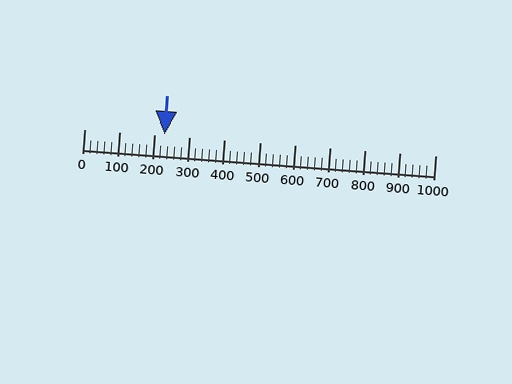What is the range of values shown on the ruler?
The ruler shows values from 0 to 1000.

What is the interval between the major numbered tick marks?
The major tick marks are spaced 100 units apart.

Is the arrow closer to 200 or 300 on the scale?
The arrow is closer to 200.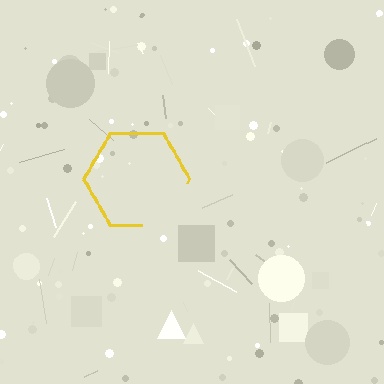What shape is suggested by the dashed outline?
The dashed outline suggests a hexagon.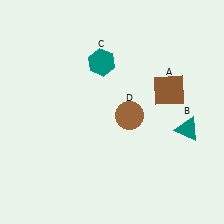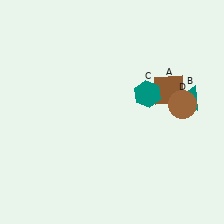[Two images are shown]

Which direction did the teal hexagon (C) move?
The teal hexagon (C) moved right.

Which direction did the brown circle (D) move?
The brown circle (D) moved right.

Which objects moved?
The objects that moved are: the teal triangle (B), the teal hexagon (C), the brown circle (D).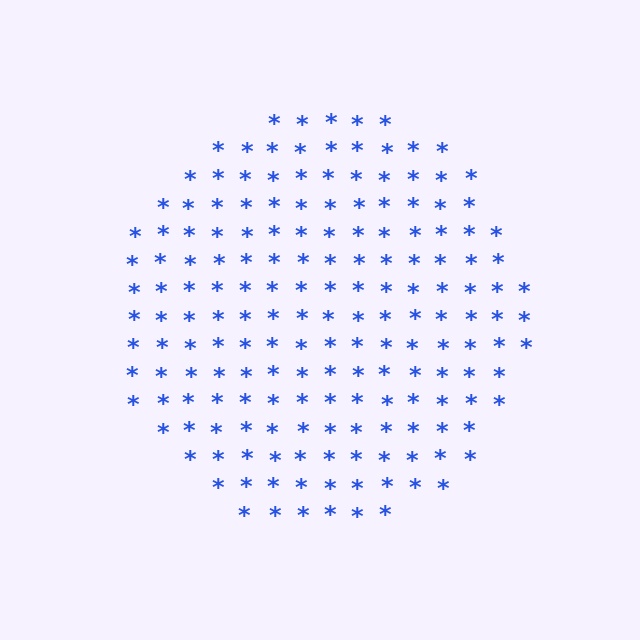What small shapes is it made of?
It is made of small asterisks.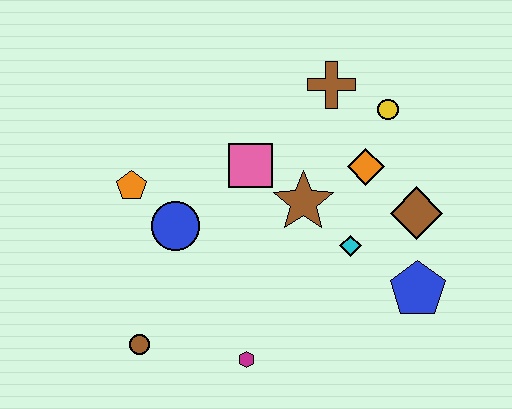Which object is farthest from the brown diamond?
The brown circle is farthest from the brown diamond.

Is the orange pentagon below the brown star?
No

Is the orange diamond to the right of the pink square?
Yes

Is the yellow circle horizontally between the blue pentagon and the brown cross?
Yes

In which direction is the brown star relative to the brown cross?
The brown star is below the brown cross.